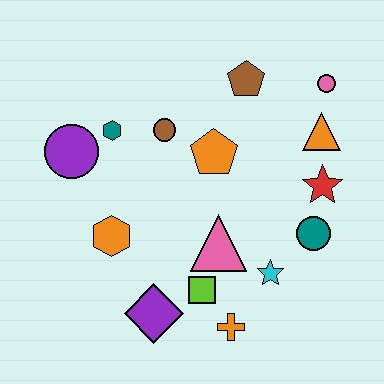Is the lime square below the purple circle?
Yes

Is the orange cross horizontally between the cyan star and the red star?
No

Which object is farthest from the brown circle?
The orange cross is farthest from the brown circle.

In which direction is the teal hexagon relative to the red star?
The teal hexagon is to the left of the red star.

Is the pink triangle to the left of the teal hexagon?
No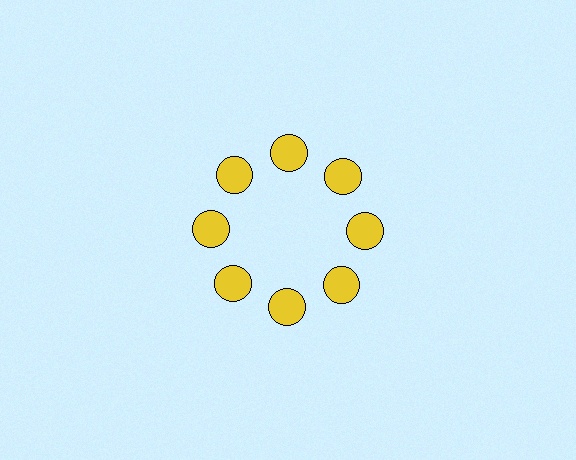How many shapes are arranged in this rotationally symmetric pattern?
There are 8 shapes, arranged in 8 groups of 1.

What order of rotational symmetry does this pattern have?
This pattern has 8-fold rotational symmetry.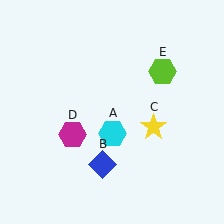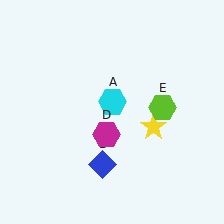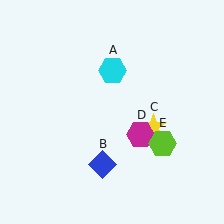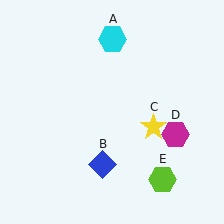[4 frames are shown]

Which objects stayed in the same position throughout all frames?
Blue diamond (object B) and yellow star (object C) remained stationary.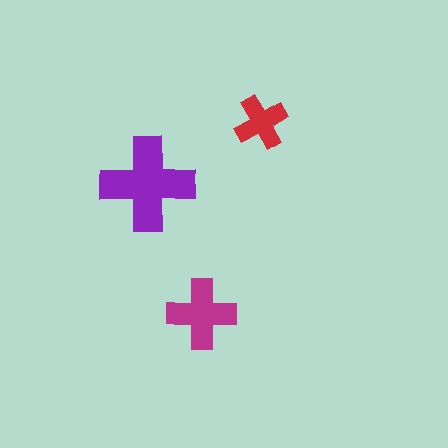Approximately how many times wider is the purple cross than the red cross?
About 2 times wider.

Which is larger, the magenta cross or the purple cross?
The purple one.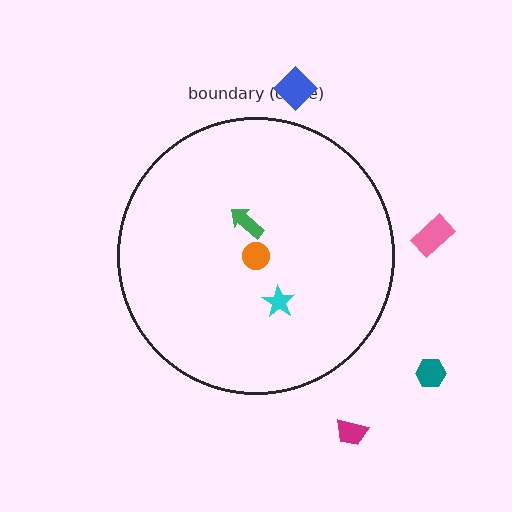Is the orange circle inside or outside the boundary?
Inside.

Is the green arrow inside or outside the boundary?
Inside.